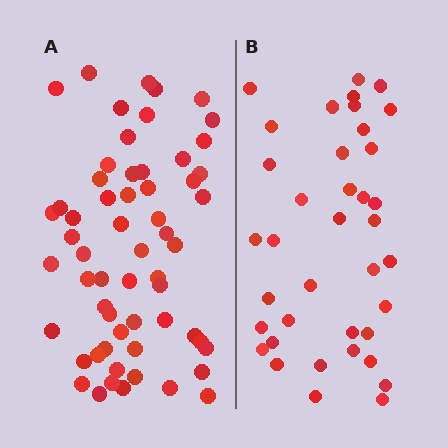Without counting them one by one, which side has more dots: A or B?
Region A (the left region) has more dots.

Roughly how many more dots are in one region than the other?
Region A has approximately 20 more dots than region B.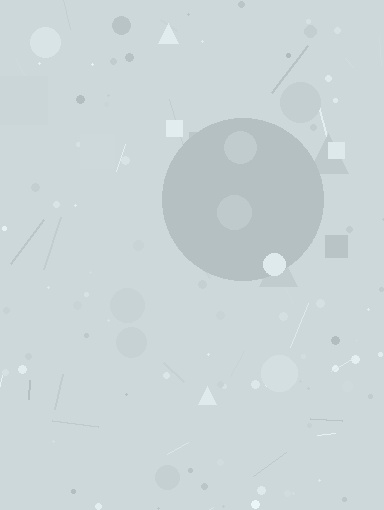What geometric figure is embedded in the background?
A circle is embedded in the background.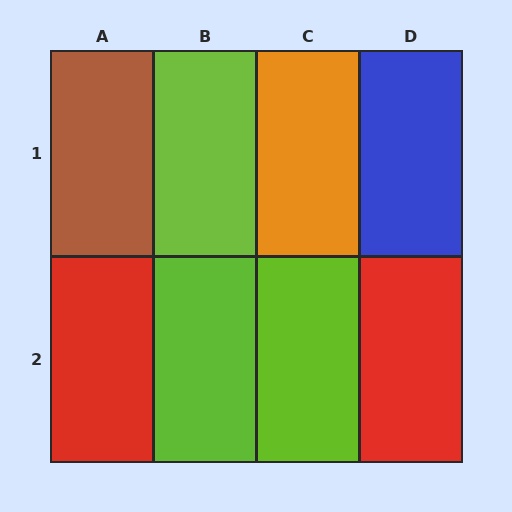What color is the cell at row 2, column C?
Lime.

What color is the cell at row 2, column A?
Red.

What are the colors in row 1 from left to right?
Brown, lime, orange, blue.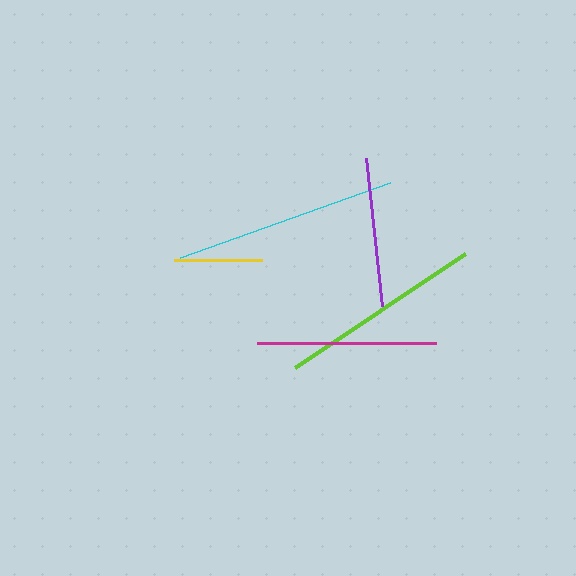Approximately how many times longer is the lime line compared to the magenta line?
The lime line is approximately 1.1 times the length of the magenta line.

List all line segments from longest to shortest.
From longest to shortest: cyan, lime, magenta, purple, yellow.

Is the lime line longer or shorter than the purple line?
The lime line is longer than the purple line.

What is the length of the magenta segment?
The magenta segment is approximately 179 pixels long.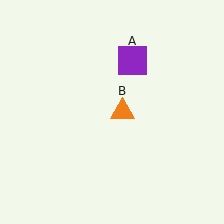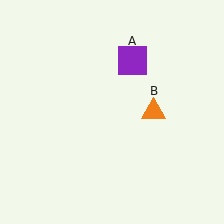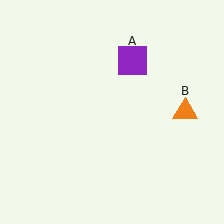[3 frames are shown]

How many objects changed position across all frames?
1 object changed position: orange triangle (object B).